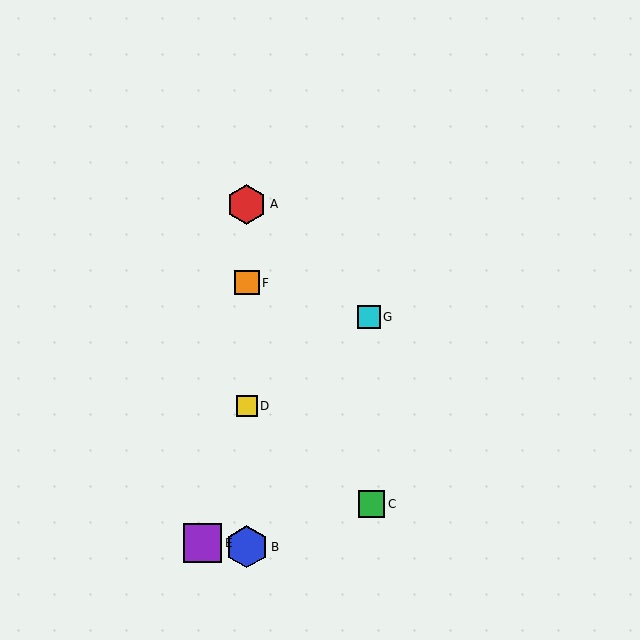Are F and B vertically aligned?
Yes, both are at x≈247.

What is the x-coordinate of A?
Object A is at x≈247.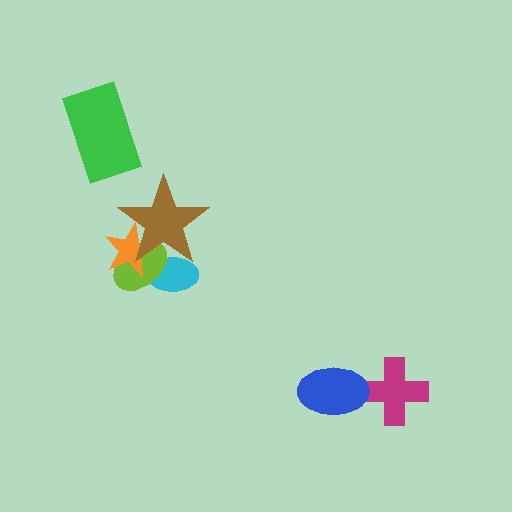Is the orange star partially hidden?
Yes, it is partially covered by another shape.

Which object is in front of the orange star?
The brown star is in front of the orange star.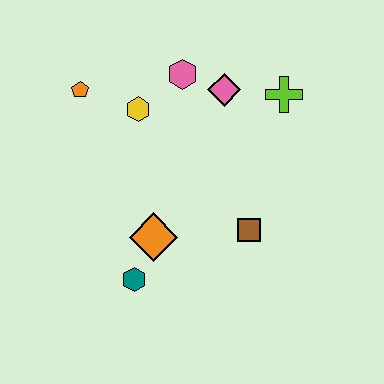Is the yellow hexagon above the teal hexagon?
Yes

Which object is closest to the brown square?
The orange diamond is closest to the brown square.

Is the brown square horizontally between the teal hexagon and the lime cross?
Yes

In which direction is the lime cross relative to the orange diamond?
The lime cross is above the orange diamond.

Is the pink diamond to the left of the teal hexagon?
No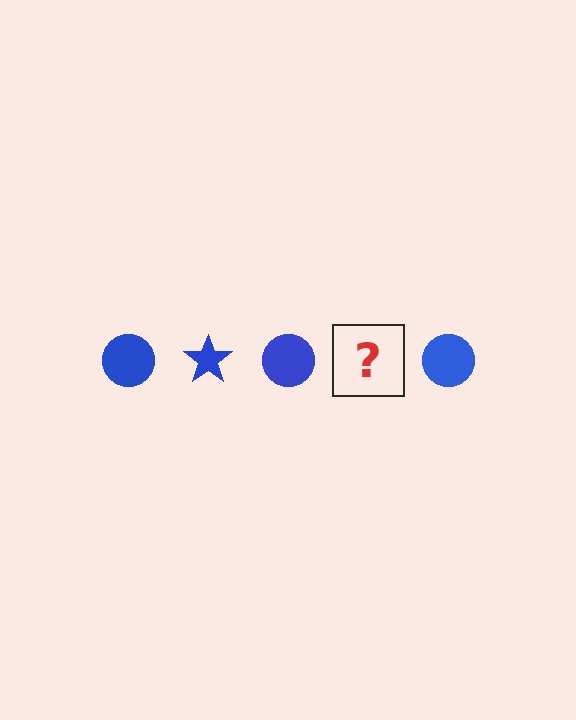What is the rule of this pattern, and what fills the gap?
The rule is that the pattern cycles through circle, star shapes in blue. The gap should be filled with a blue star.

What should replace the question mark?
The question mark should be replaced with a blue star.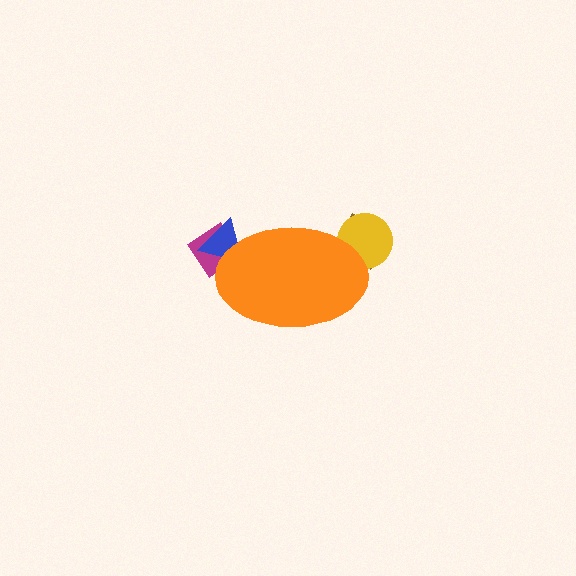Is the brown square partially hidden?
Yes, the brown square is partially hidden behind the orange ellipse.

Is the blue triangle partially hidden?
Yes, the blue triangle is partially hidden behind the orange ellipse.